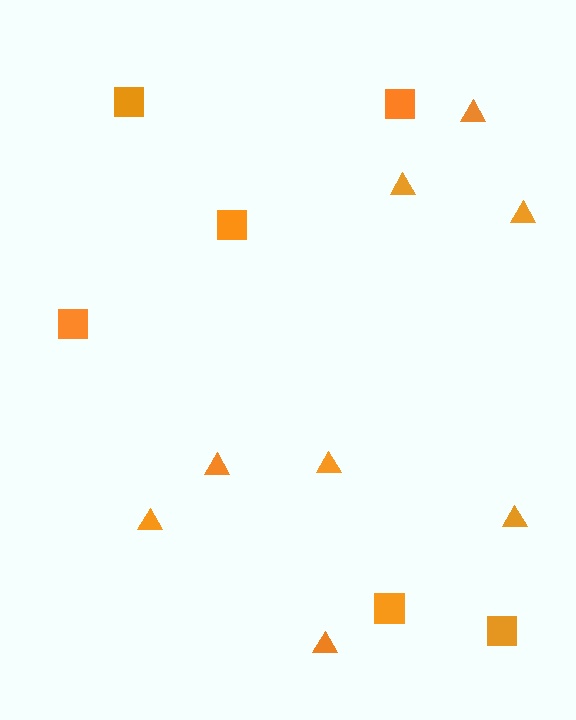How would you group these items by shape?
There are 2 groups: one group of squares (6) and one group of triangles (8).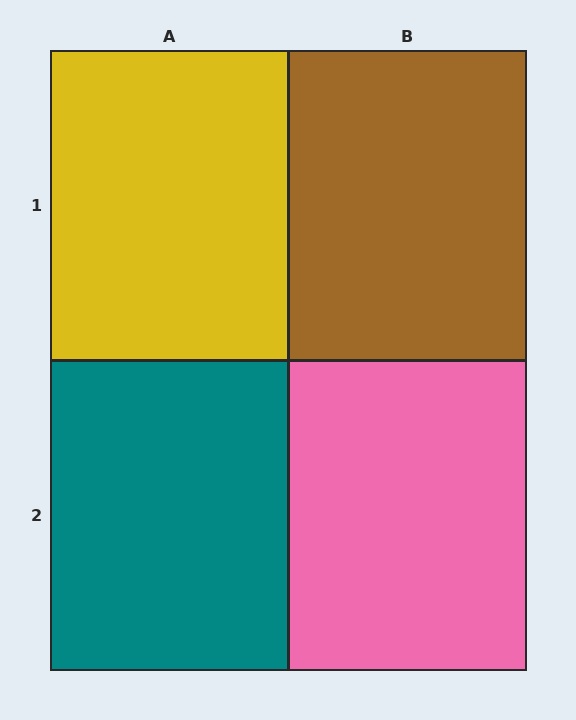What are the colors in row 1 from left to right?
Yellow, brown.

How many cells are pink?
1 cell is pink.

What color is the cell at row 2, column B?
Pink.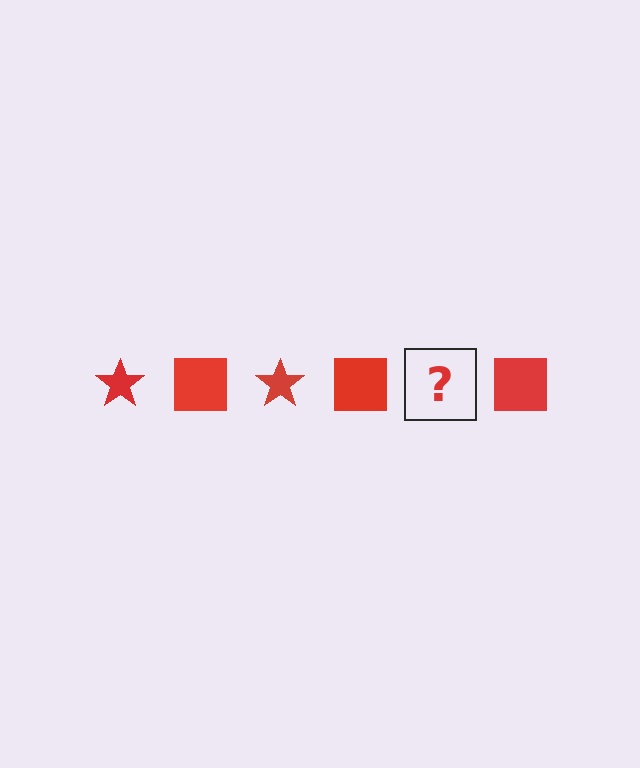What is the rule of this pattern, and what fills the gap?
The rule is that the pattern cycles through star, square shapes in red. The gap should be filled with a red star.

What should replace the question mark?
The question mark should be replaced with a red star.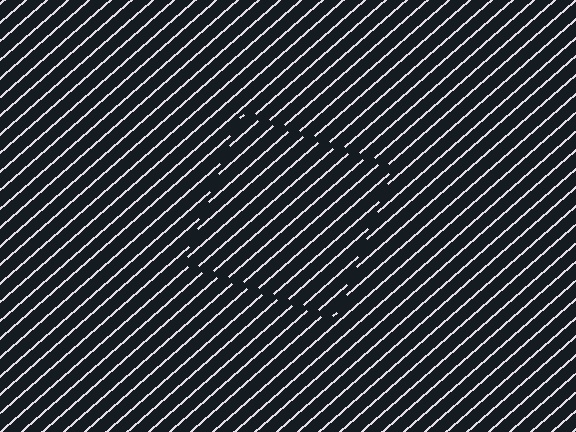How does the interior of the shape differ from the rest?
The interior of the shape contains the same grating, shifted by half a period — the contour is defined by the phase discontinuity where line-ends from the inner and outer gratings abut.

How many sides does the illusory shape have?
4 sides — the line-ends trace a square.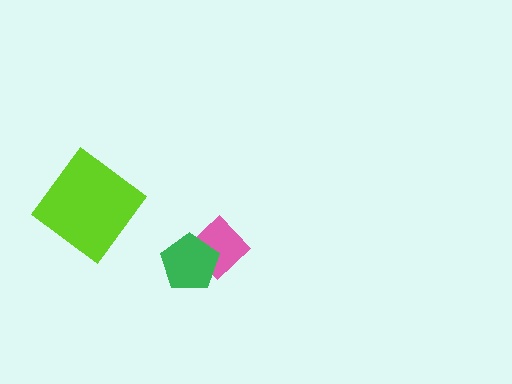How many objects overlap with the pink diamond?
1 object overlaps with the pink diamond.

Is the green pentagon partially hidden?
No, no other shape covers it.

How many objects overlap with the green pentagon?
1 object overlaps with the green pentagon.